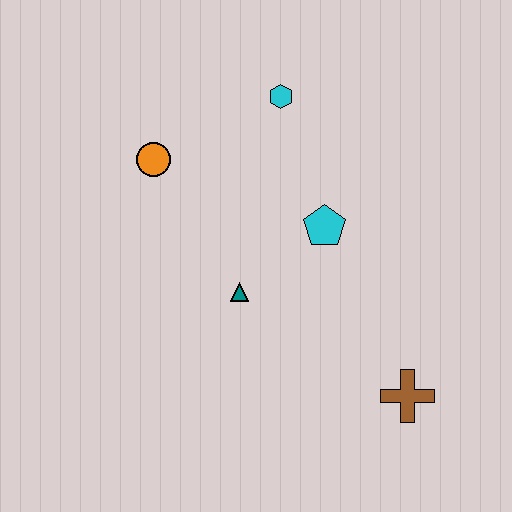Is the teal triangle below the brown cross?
No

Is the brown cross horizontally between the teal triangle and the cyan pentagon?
No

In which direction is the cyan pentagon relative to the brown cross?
The cyan pentagon is above the brown cross.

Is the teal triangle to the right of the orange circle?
Yes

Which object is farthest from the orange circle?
The brown cross is farthest from the orange circle.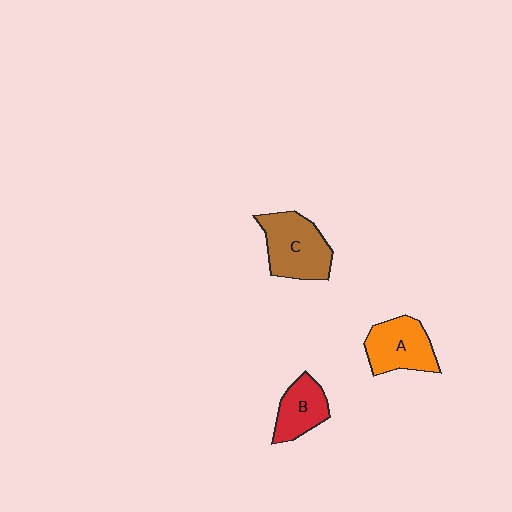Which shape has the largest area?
Shape C (brown).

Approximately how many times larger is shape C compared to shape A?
Approximately 1.2 times.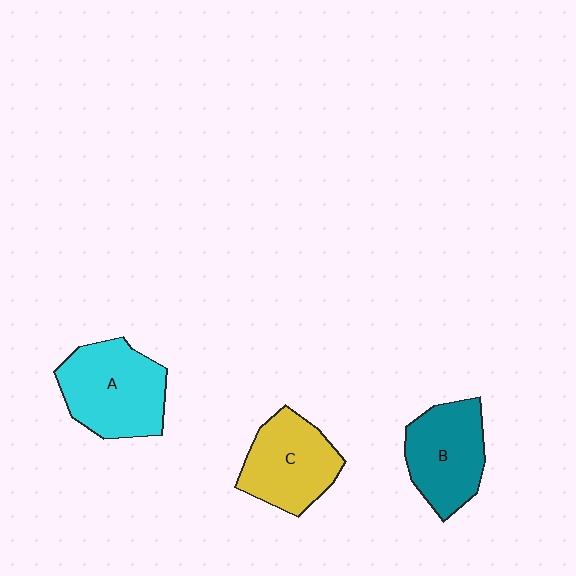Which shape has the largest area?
Shape A (cyan).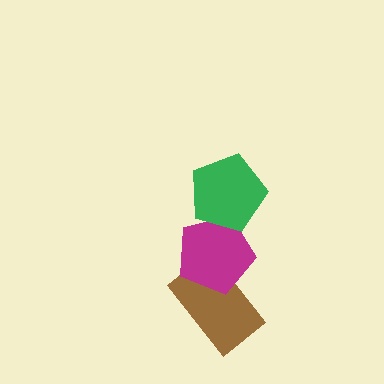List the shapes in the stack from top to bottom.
From top to bottom: the green pentagon, the magenta pentagon, the brown rectangle.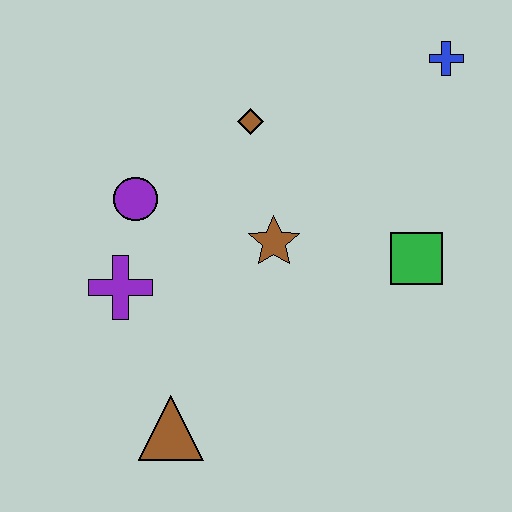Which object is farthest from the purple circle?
The blue cross is farthest from the purple circle.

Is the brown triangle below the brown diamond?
Yes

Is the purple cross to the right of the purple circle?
No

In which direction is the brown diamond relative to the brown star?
The brown diamond is above the brown star.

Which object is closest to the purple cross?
The purple circle is closest to the purple cross.